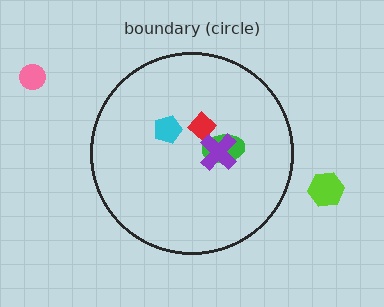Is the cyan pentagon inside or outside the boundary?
Inside.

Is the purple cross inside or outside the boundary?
Inside.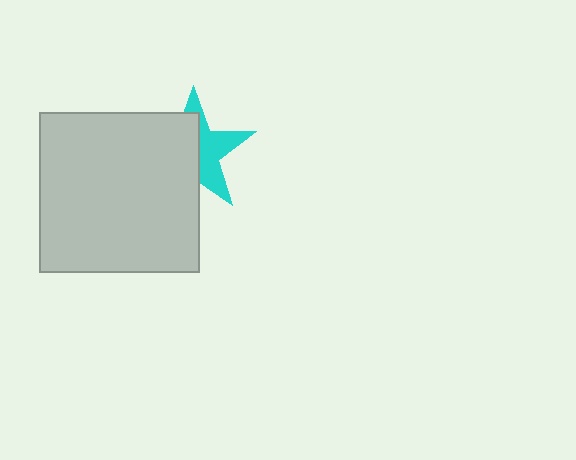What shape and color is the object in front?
The object in front is a light gray square.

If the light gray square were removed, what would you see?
You would see the complete cyan star.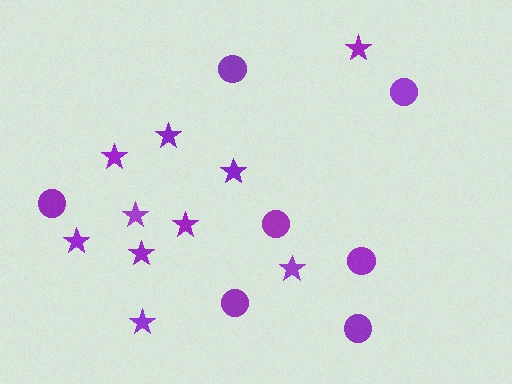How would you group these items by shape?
There are 2 groups: one group of stars (10) and one group of circles (7).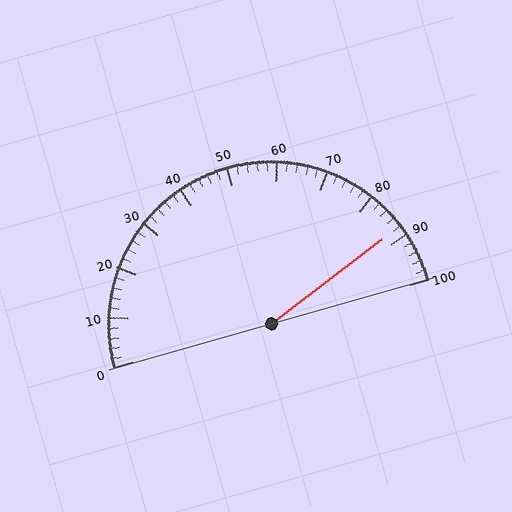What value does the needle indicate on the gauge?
The needle indicates approximately 88.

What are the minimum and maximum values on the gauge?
The gauge ranges from 0 to 100.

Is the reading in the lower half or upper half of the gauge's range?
The reading is in the upper half of the range (0 to 100).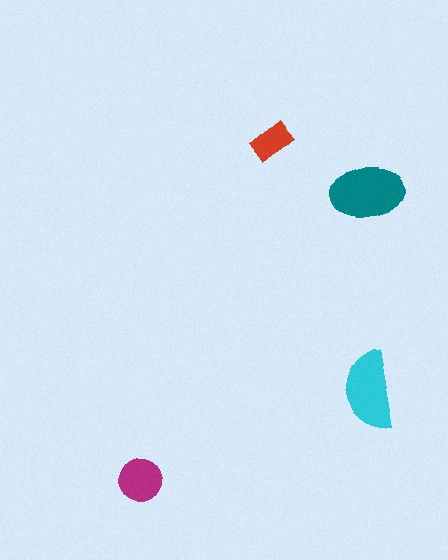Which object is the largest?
The teal ellipse.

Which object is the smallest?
The red rectangle.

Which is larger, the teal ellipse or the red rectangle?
The teal ellipse.